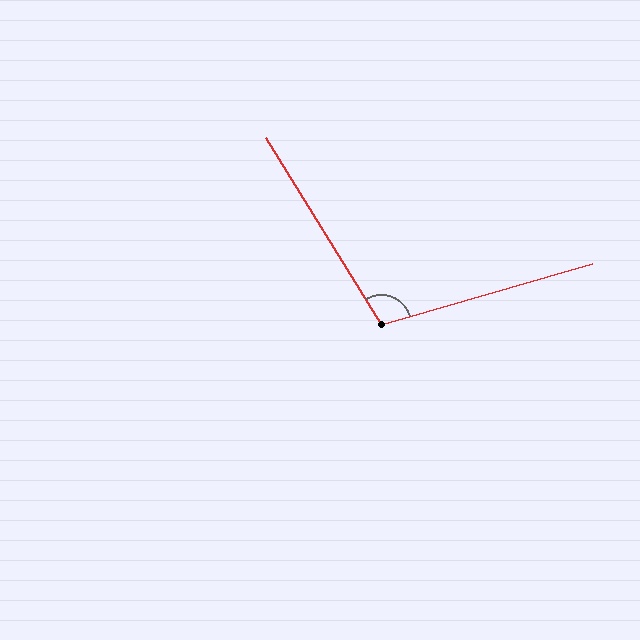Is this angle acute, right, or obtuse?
It is obtuse.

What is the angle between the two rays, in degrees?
Approximately 106 degrees.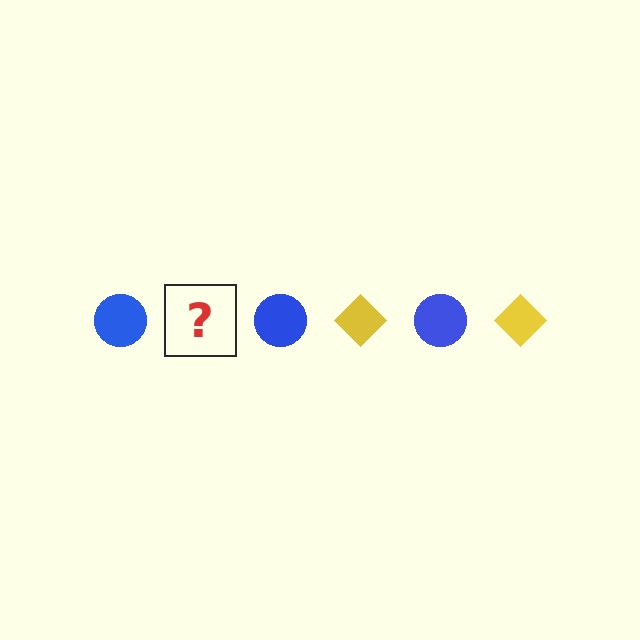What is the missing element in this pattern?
The missing element is a yellow diamond.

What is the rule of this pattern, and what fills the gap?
The rule is that the pattern alternates between blue circle and yellow diamond. The gap should be filled with a yellow diamond.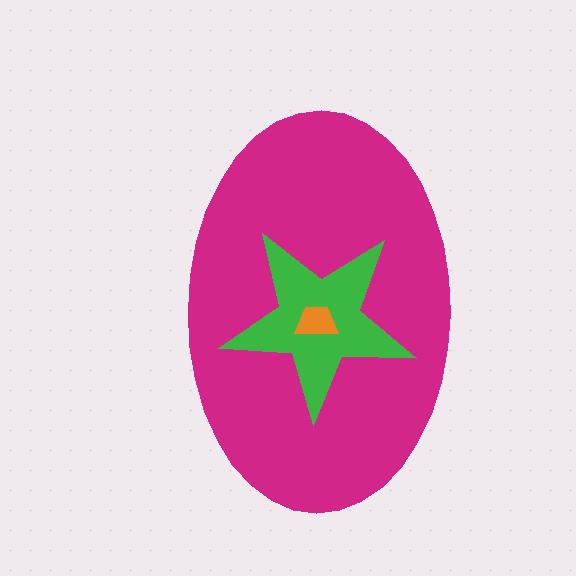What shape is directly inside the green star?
The orange trapezoid.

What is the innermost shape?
The orange trapezoid.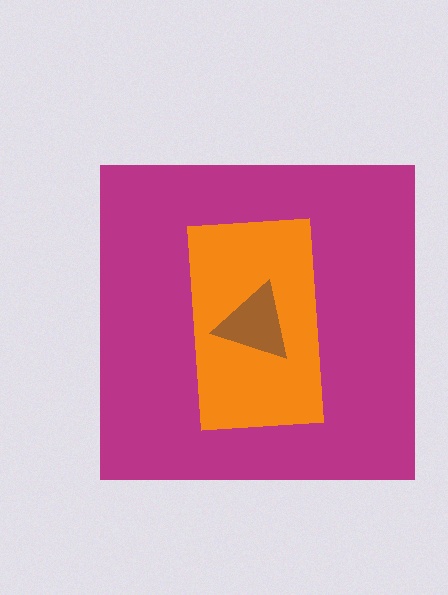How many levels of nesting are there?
3.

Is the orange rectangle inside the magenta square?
Yes.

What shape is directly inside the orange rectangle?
The brown triangle.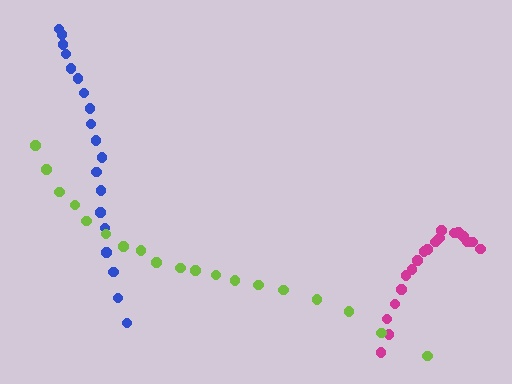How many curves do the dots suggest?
There are 3 distinct paths.